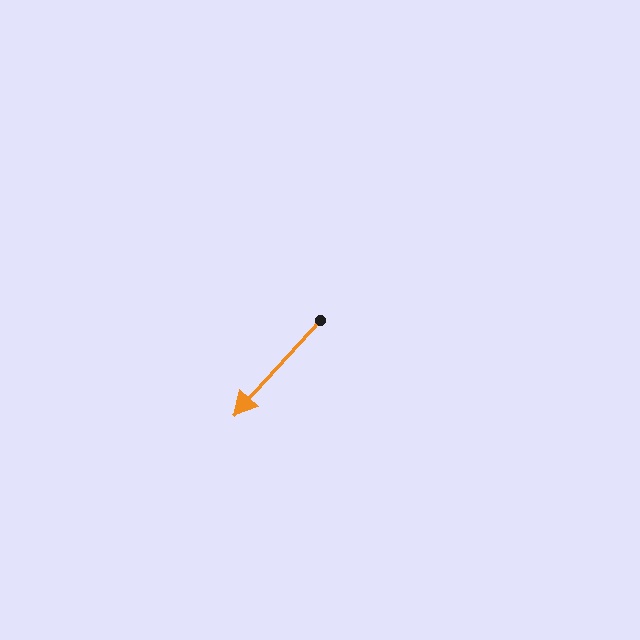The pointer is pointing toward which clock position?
Roughly 7 o'clock.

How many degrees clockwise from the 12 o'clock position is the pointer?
Approximately 222 degrees.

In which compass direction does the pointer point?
Southwest.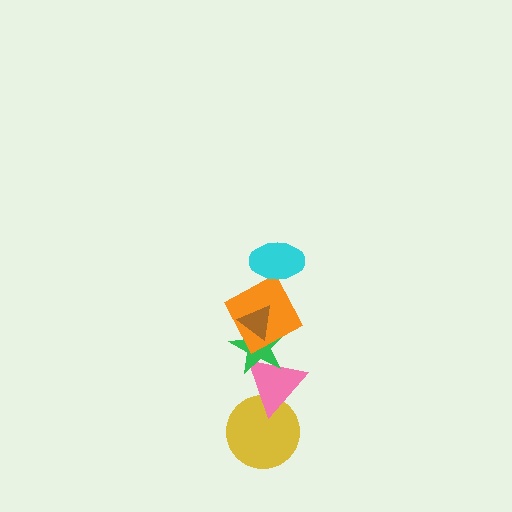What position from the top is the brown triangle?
The brown triangle is 2nd from the top.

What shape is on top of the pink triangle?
The green star is on top of the pink triangle.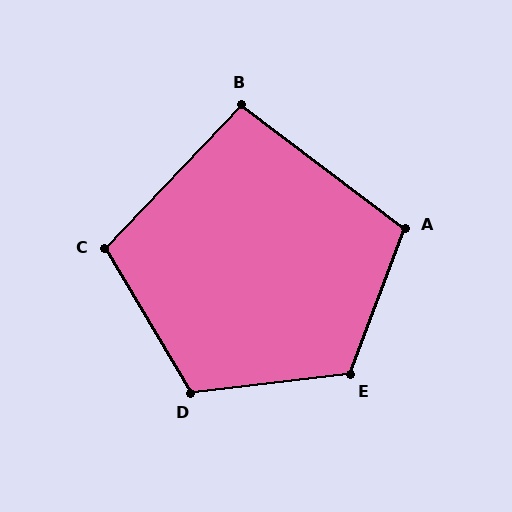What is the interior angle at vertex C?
Approximately 105 degrees (obtuse).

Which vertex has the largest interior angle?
E, at approximately 117 degrees.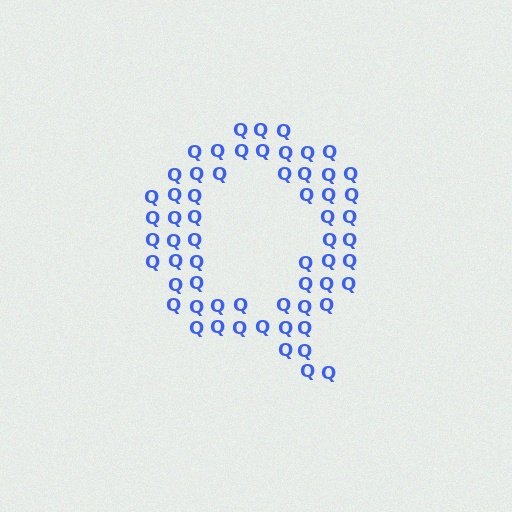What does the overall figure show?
The overall figure shows the letter Q.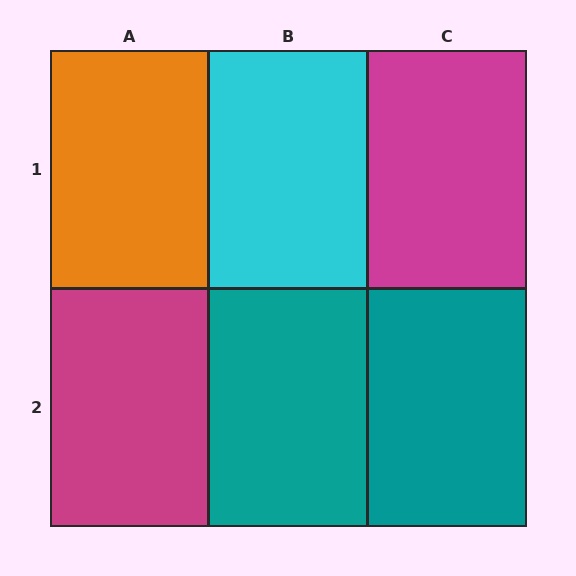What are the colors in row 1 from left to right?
Orange, cyan, magenta.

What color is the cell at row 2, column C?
Teal.